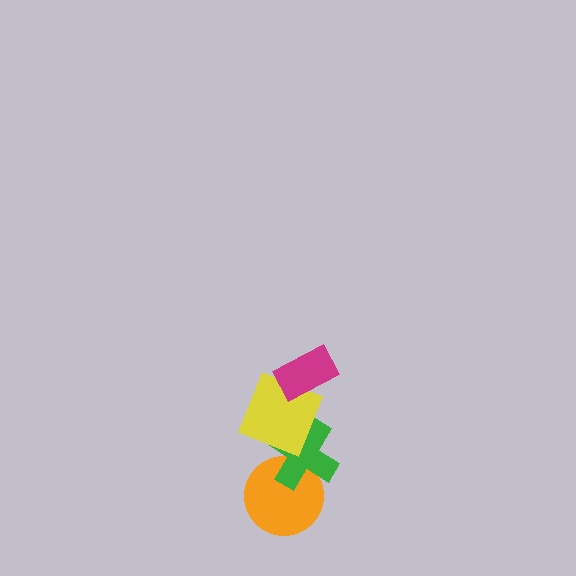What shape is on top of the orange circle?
The green cross is on top of the orange circle.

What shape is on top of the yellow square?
The magenta rectangle is on top of the yellow square.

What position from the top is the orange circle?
The orange circle is 4th from the top.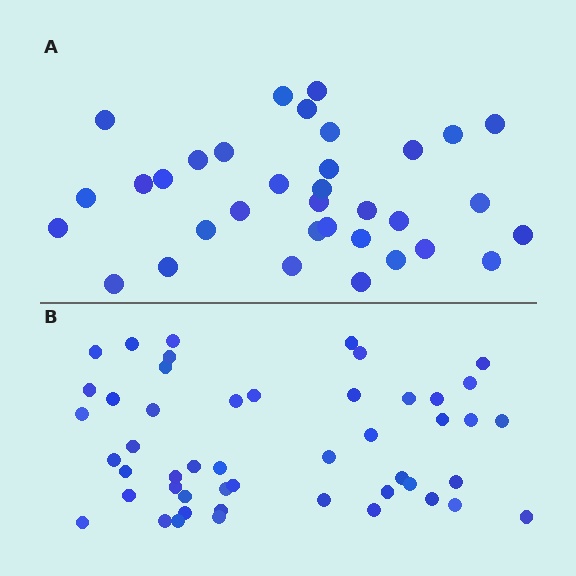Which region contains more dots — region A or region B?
Region B (the bottom region) has more dots.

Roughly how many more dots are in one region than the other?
Region B has approximately 15 more dots than region A.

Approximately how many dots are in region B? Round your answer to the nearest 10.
About 50 dots. (The exact count is 49, which rounds to 50.)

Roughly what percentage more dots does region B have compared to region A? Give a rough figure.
About 45% more.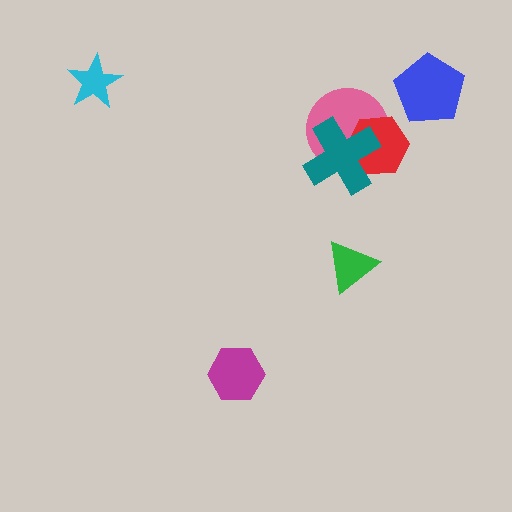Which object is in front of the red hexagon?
The teal cross is in front of the red hexagon.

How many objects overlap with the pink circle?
2 objects overlap with the pink circle.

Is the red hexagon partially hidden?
Yes, it is partially covered by another shape.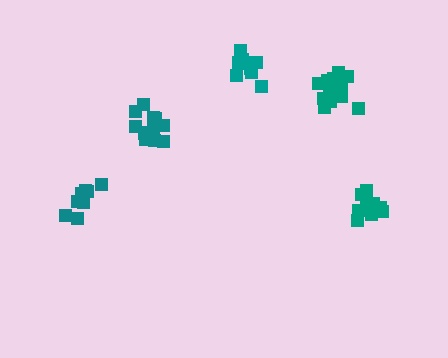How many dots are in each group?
Group 1: 9 dots, Group 2: 12 dots, Group 3: 10 dots, Group 4: 13 dots, Group 5: 9 dots (53 total).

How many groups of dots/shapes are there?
There are 5 groups.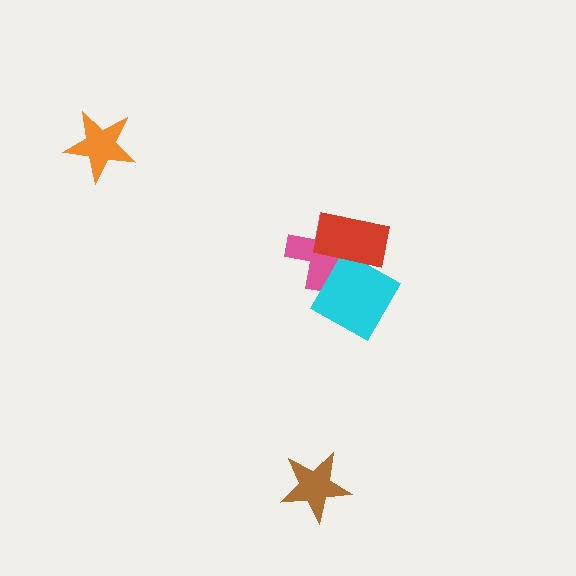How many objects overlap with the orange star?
0 objects overlap with the orange star.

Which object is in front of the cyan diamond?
The red rectangle is in front of the cyan diamond.